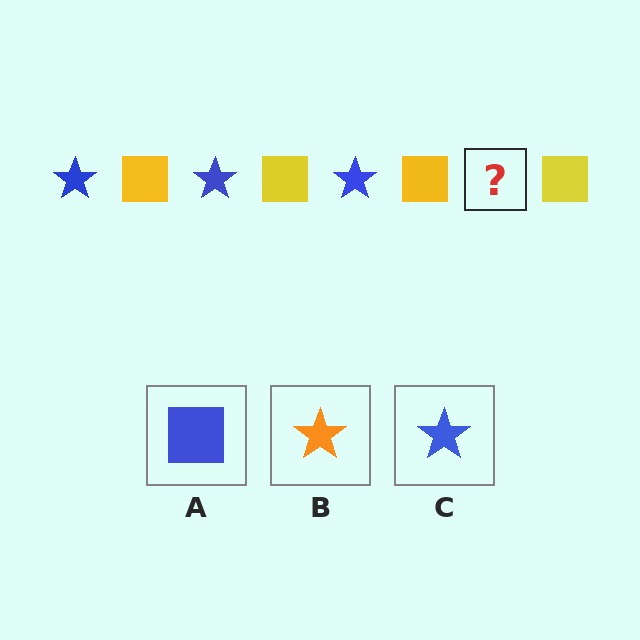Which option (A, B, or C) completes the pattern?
C.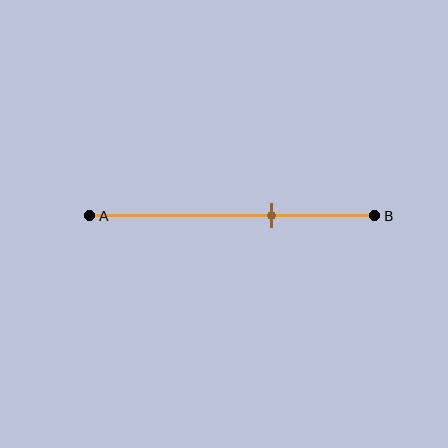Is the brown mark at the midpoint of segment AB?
No, the mark is at about 65% from A, not at the 50% midpoint.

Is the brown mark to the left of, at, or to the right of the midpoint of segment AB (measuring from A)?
The brown mark is to the right of the midpoint of segment AB.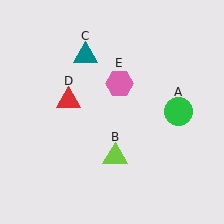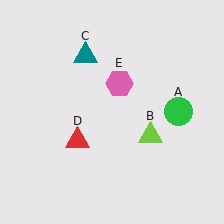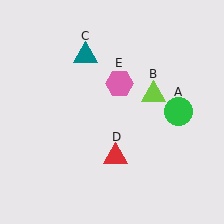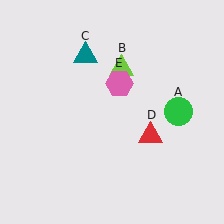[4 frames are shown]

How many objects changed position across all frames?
2 objects changed position: lime triangle (object B), red triangle (object D).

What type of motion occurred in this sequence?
The lime triangle (object B), red triangle (object D) rotated counterclockwise around the center of the scene.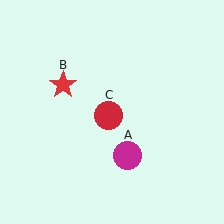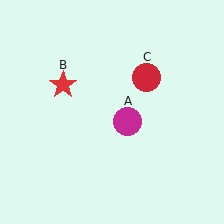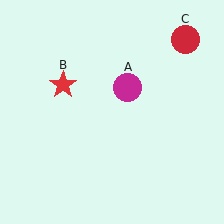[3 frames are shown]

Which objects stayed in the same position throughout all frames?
Red star (object B) remained stationary.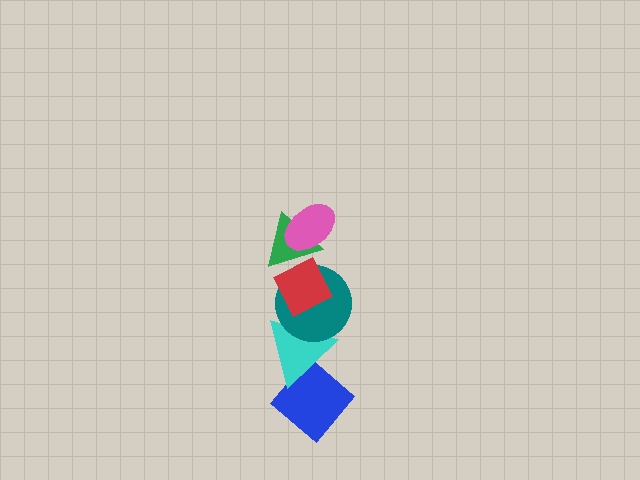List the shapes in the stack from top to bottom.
From top to bottom: the pink ellipse, the green triangle, the red diamond, the teal circle, the cyan triangle, the blue diamond.